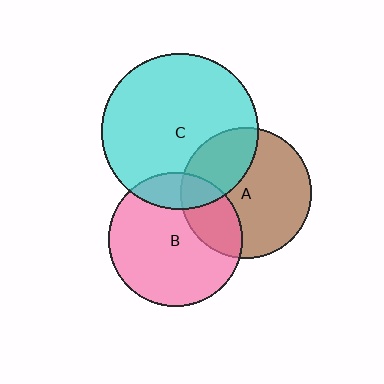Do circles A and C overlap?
Yes.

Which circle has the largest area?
Circle C (cyan).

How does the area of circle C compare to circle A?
Approximately 1.4 times.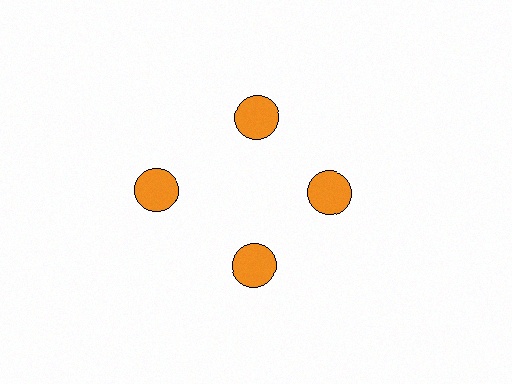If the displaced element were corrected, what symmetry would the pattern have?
It would have 4-fold rotational symmetry — the pattern would map onto itself every 90 degrees.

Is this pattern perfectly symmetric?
No. The 4 orange circles are arranged in a ring, but one element near the 9 o'clock position is pushed outward from the center, breaking the 4-fold rotational symmetry.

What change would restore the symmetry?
The symmetry would be restored by moving it inward, back onto the ring so that all 4 circles sit at equal angles and equal distance from the center.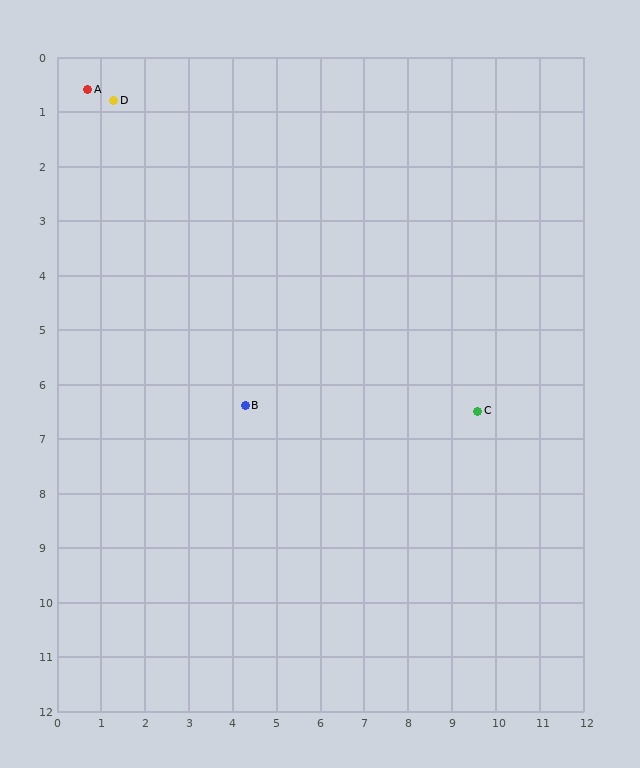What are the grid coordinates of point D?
Point D is at approximately (1.3, 0.8).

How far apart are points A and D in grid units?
Points A and D are about 0.6 grid units apart.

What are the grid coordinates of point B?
Point B is at approximately (4.3, 6.4).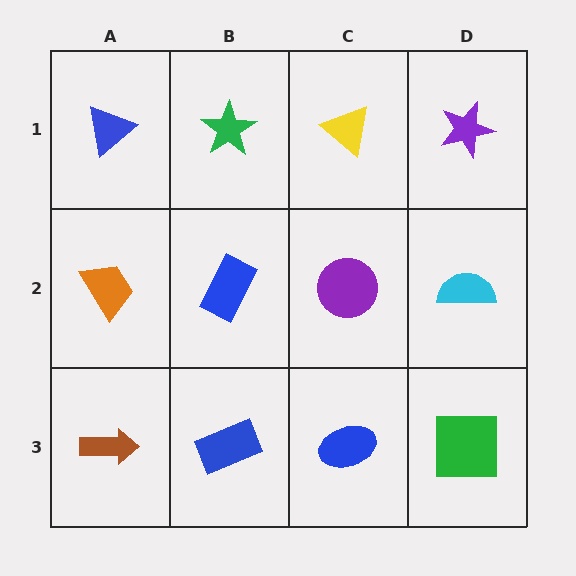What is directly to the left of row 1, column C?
A green star.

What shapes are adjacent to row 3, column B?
A blue rectangle (row 2, column B), a brown arrow (row 3, column A), a blue ellipse (row 3, column C).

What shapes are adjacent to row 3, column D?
A cyan semicircle (row 2, column D), a blue ellipse (row 3, column C).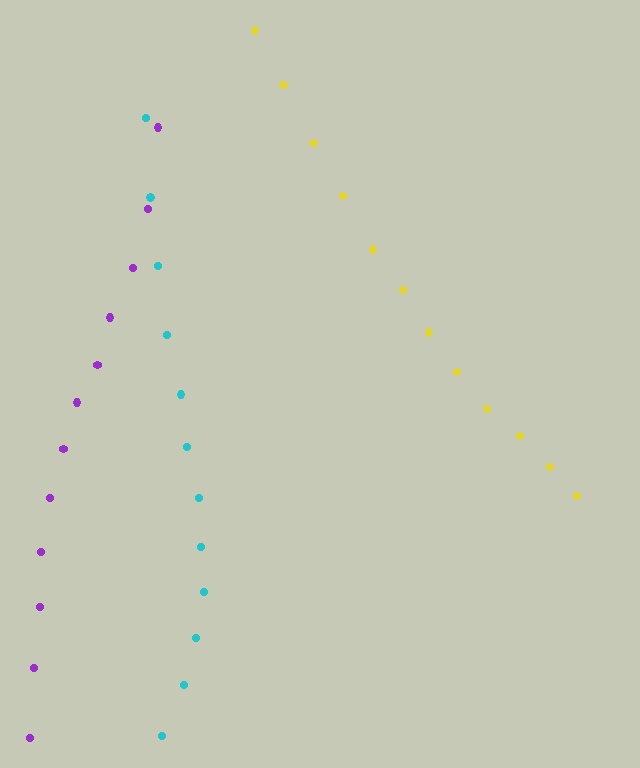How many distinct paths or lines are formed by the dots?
There are 3 distinct paths.